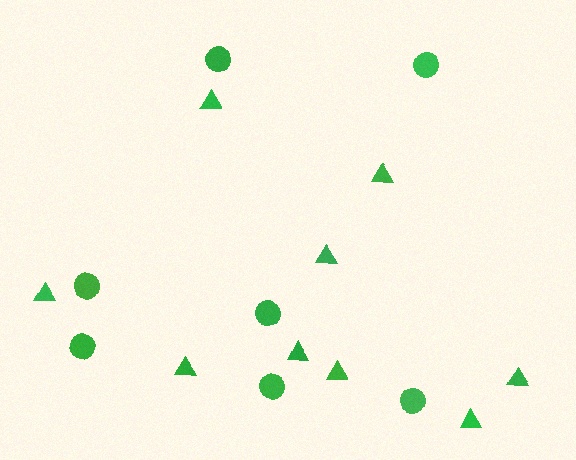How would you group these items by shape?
There are 2 groups: one group of triangles (9) and one group of circles (7).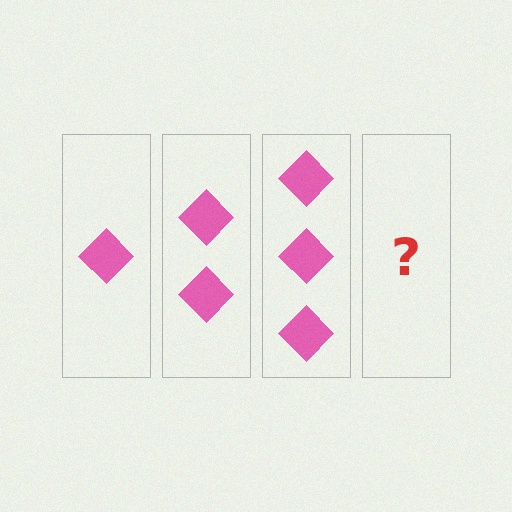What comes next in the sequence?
The next element should be 4 diamonds.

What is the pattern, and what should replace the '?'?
The pattern is that each step adds one more diamond. The '?' should be 4 diamonds.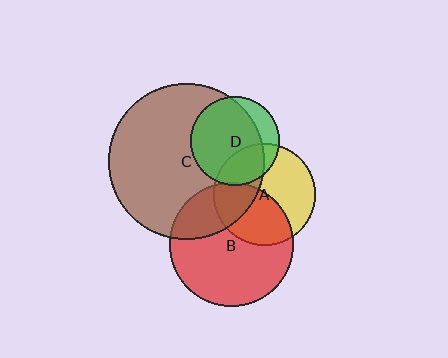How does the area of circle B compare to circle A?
Approximately 1.5 times.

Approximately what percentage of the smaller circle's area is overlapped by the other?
Approximately 45%.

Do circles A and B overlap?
Yes.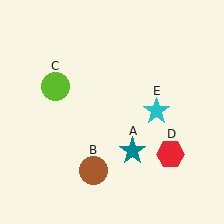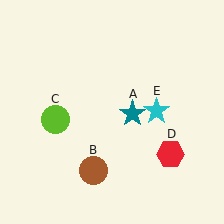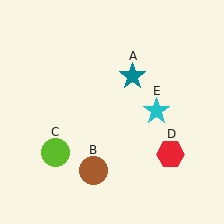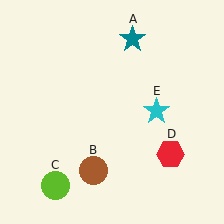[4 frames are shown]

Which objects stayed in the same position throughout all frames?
Brown circle (object B) and red hexagon (object D) and cyan star (object E) remained stationary.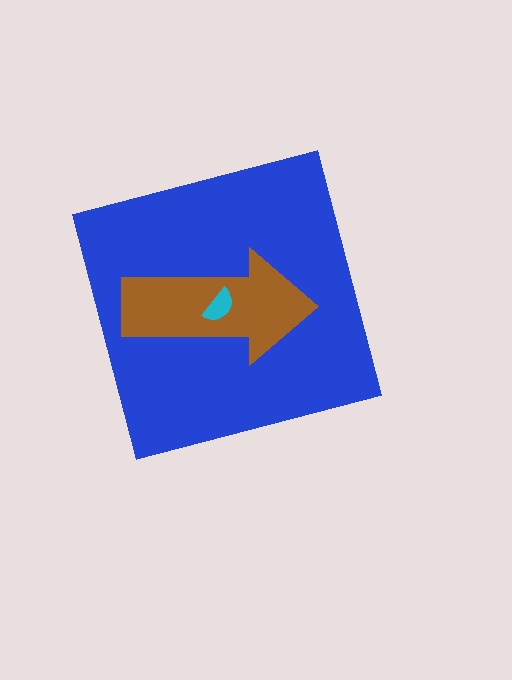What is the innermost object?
The cyan semicircle.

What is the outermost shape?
The blue square.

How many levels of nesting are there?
3.